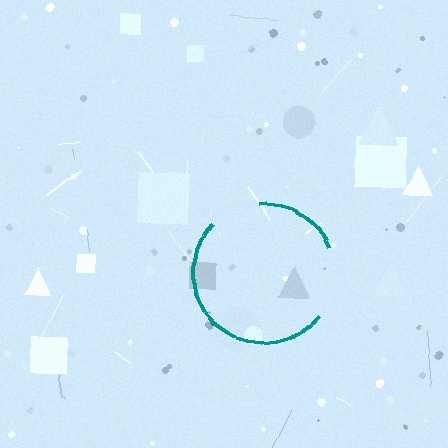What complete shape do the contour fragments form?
The contour fragments form a circle.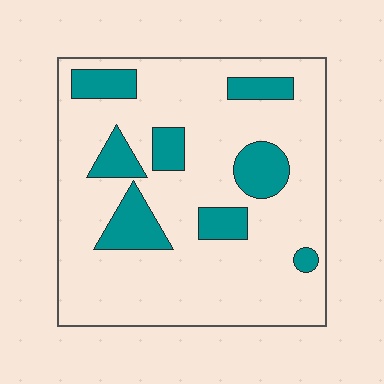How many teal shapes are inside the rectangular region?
8.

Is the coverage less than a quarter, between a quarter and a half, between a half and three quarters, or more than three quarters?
Less than a quarter.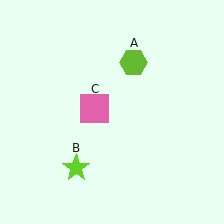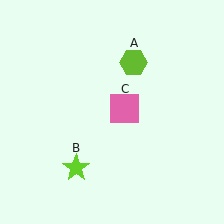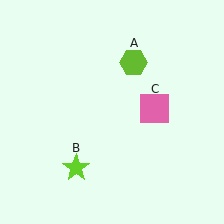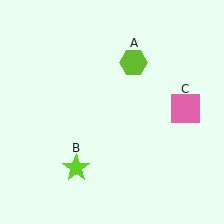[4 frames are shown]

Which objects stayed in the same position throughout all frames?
Lime hexagon (object A) and lime star (object B) remained stationary.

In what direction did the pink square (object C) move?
The pink square (object C) moved right.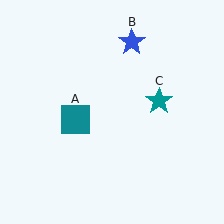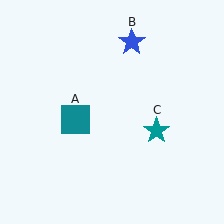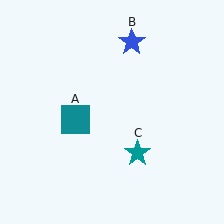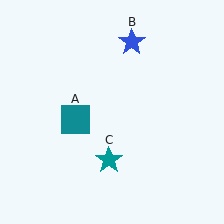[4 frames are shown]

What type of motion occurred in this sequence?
The teal star (object C) rotated clockwise around the center of the scene.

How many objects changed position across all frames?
1 object changed position: teal star (object C).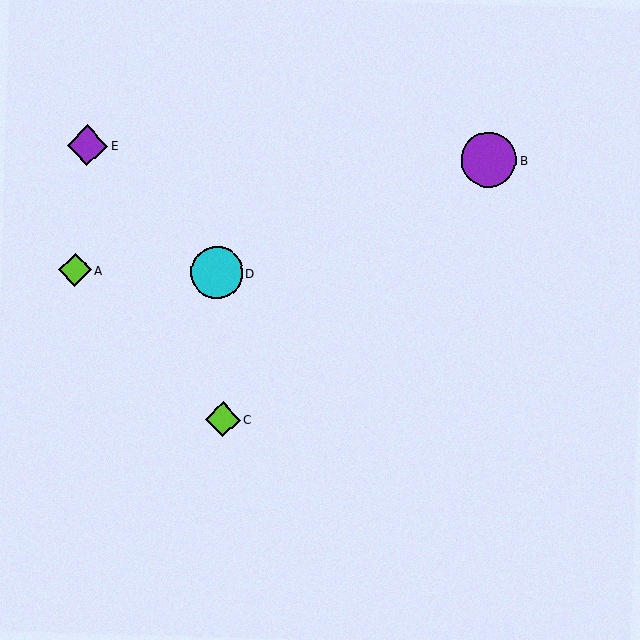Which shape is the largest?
The purple circle (labeled B) is the largest.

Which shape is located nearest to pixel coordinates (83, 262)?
The lime diamond (labeled A) at (75, 270) is nearest to that location.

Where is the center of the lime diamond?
The center of the lime diamond is at (75, 270).